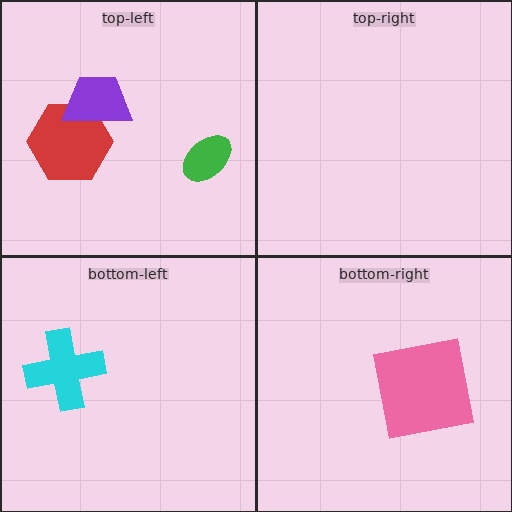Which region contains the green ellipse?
The top-left region.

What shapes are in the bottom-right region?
The pink square.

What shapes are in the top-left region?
The red hexagon, the green ellipse, the purple trapezoid.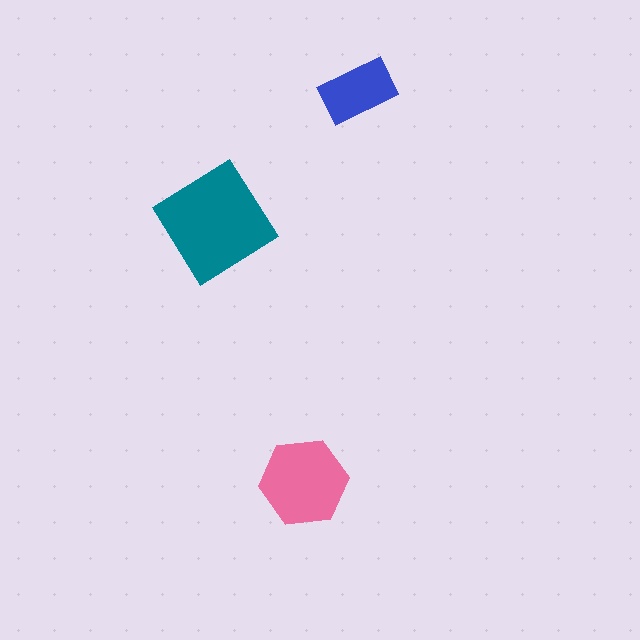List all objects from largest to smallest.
The teal diamond, the pink hexagon, the blue rectangle.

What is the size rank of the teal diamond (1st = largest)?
1st.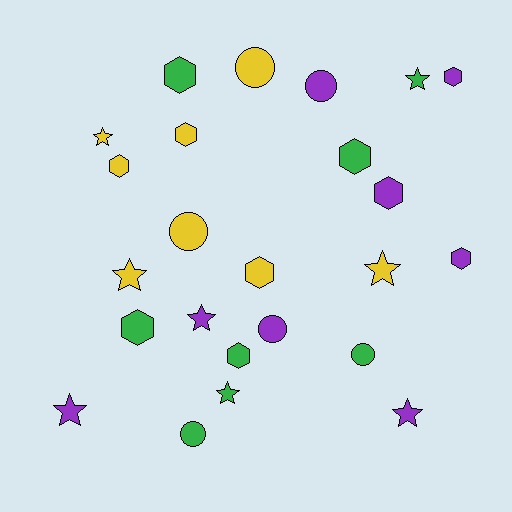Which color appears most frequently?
Yellow, with 8 objects.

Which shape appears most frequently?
Hexagon, with 10 objects.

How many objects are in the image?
There are 24 objects.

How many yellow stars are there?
There are 3 yellow stars.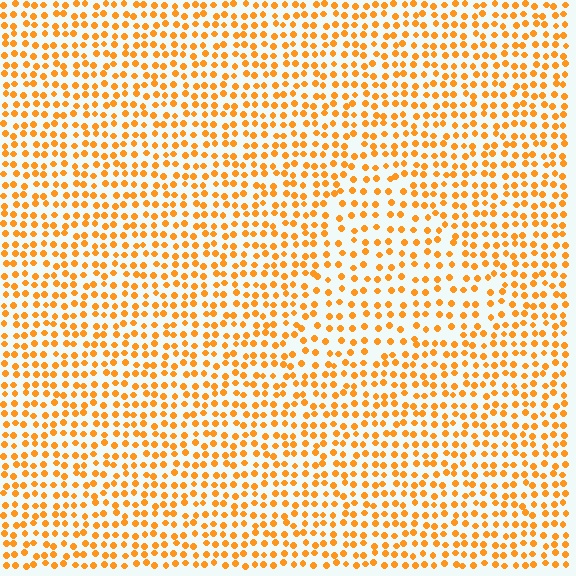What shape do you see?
I see a triangle.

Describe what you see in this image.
The image contains small orange elements arranged at two different densities. A triangle-shaped region is visible where the elements are less densely packed than the surrounding area.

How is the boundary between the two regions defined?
The boundary is defined by a change in element density (approximately 1.5x ratio). All elements are the same color, size, and shape.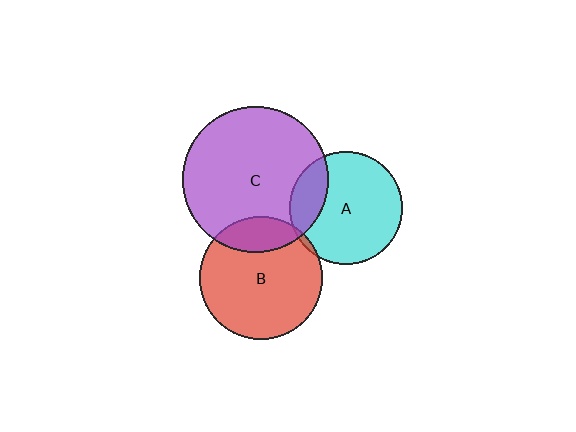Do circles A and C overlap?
Yes.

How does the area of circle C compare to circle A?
Approximately 1.7 times.